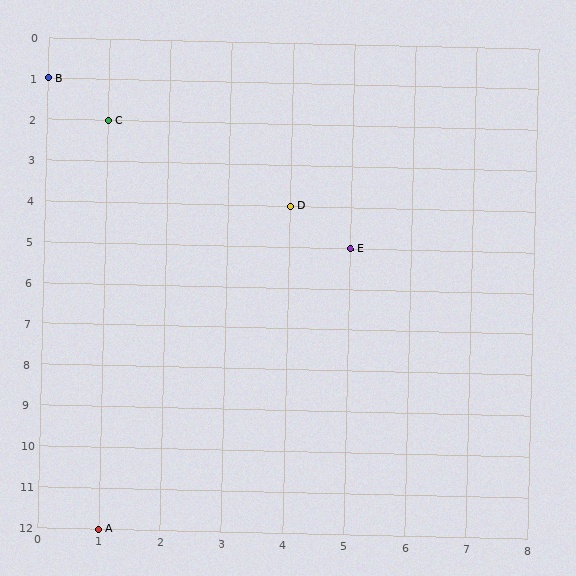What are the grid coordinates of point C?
Point C is at grid coordinates (1, 2).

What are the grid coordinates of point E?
Point E is at grid coordinates (5, 5).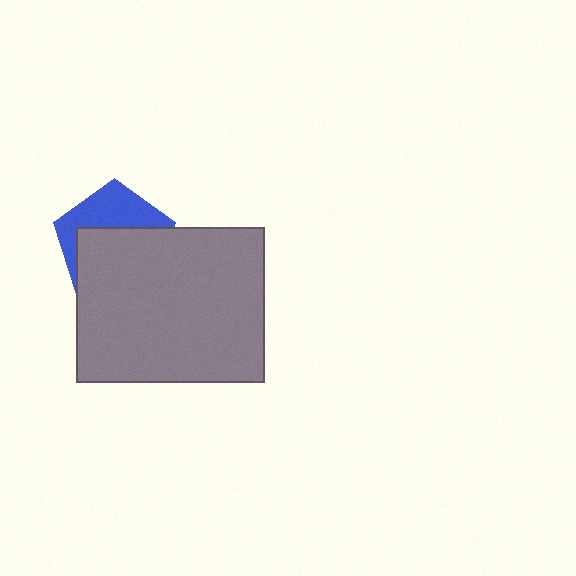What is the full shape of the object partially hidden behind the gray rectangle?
The partially hidden object is a blue pentagon.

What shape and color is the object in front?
The object in front is a gray rectangle.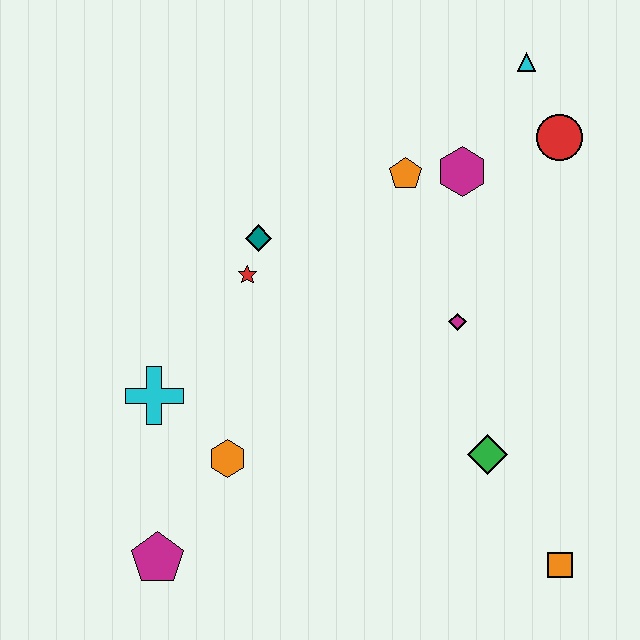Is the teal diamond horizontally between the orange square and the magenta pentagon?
Yes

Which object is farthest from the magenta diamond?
The magenta pentagon is farthest from the magenta diamond.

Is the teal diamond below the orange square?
No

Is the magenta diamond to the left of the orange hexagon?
No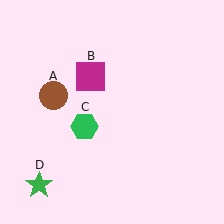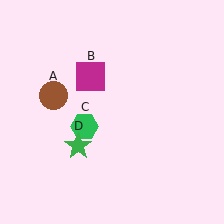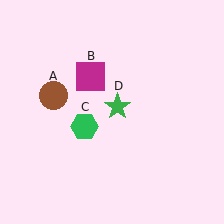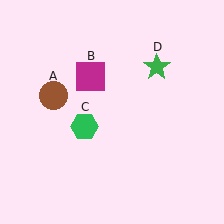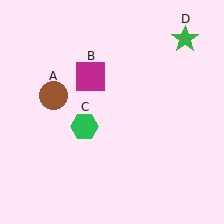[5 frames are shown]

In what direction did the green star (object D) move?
The green star (object D) moved up and to the right.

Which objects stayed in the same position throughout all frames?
Brown circle (object A) and magenta square (object B) and green hexagon (object C) remained stationary.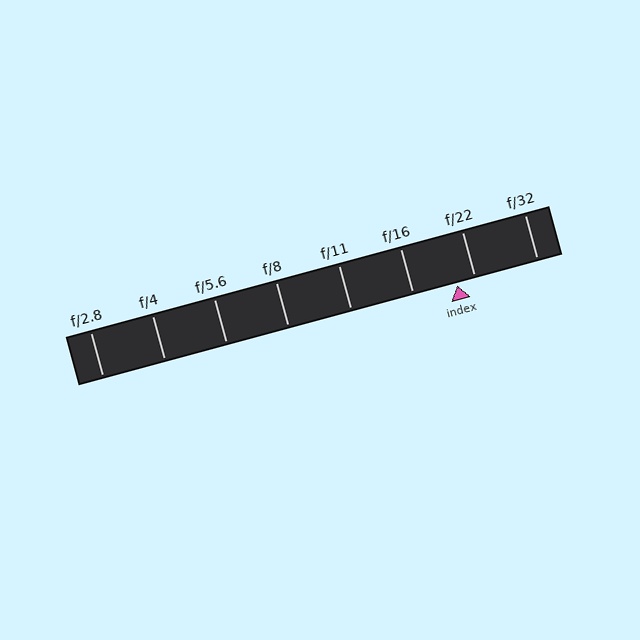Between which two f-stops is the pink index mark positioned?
The index mark is between f/16 and f/22.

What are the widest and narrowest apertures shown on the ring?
The widest aperture shown is f/2.8 and the narrowest is f/32.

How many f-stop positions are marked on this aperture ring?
There are 8 f-stop positions marked.